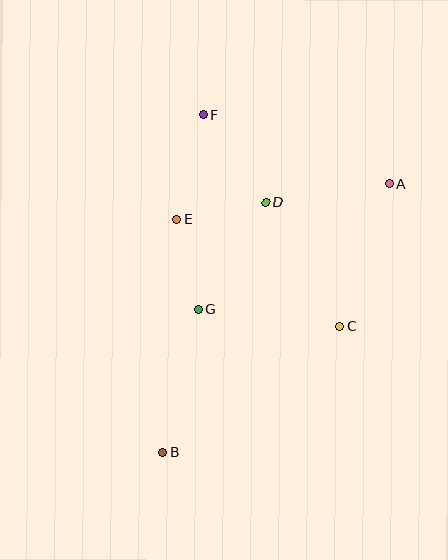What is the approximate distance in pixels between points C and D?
The distance between C and D is approximately 144 pixels.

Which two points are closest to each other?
Points D and E are closest to each other.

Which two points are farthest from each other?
Points A and B are farthest from each other.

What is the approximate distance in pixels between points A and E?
The distance between A and E is approximately 215 pixels.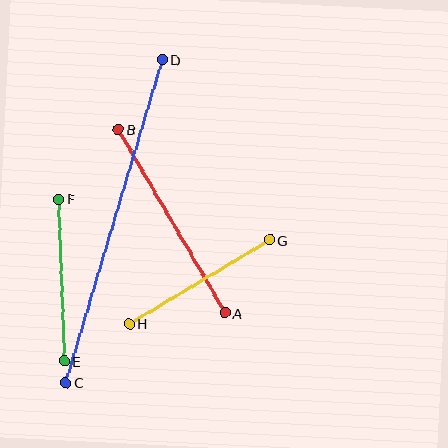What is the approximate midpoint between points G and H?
The midpoint is at approximately (199, 282) pixels.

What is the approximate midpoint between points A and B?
The midpoint is at approximately (172, 221) pixels.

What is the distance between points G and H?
The distance is approximately 163 pixels.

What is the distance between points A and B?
The distance is approximately 213 pixels.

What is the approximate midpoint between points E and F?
The midpoint is at approximately (62, 280) pixels.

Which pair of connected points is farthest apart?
Points C and D are farthest apart.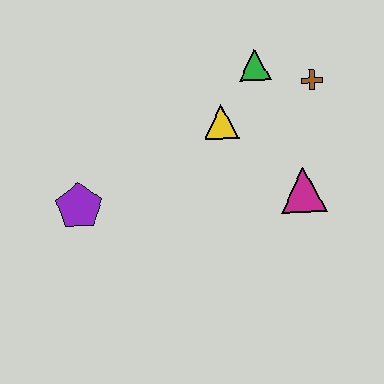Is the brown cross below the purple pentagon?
No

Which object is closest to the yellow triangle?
The green triangle is closest to the yellow triangle.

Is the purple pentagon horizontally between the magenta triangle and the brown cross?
No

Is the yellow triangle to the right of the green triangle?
No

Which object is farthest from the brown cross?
The purple pentagon is farthest from the brown cross.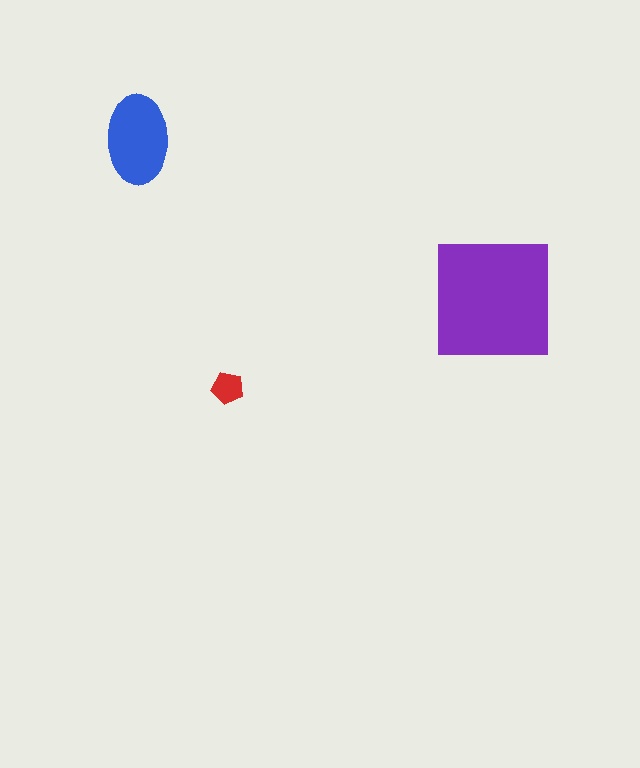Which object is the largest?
The purple square.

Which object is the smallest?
The red pentagon.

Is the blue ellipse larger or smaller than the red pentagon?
Larger.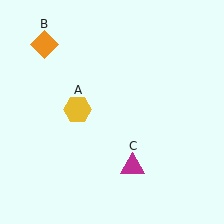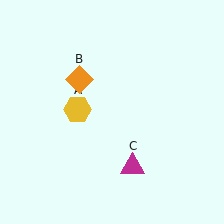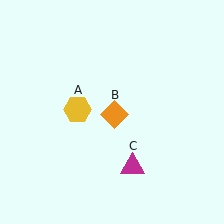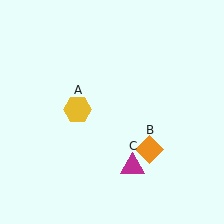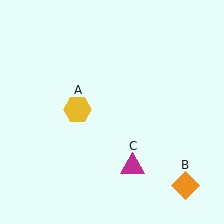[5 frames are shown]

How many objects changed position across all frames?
1 object changed position: orange diamond (object B).